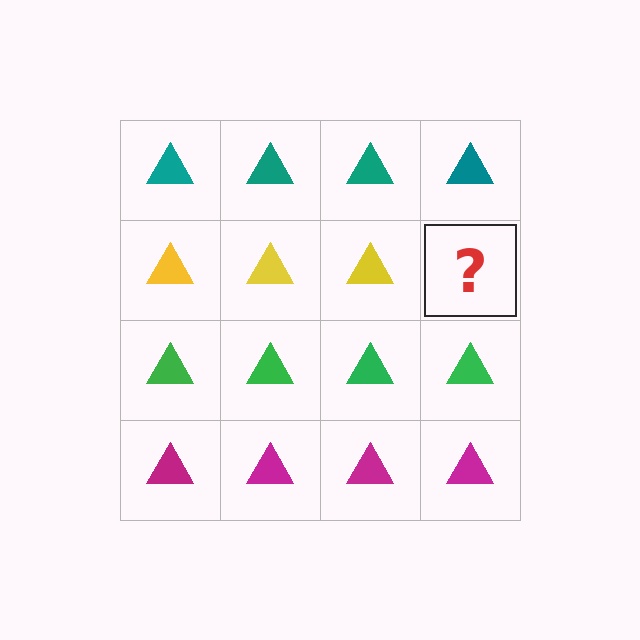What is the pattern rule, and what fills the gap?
The rule is that each row has a consistent color. The gap should be filled with a yellow triangle.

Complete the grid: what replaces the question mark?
The question mark should be replaced with a yellow triangle.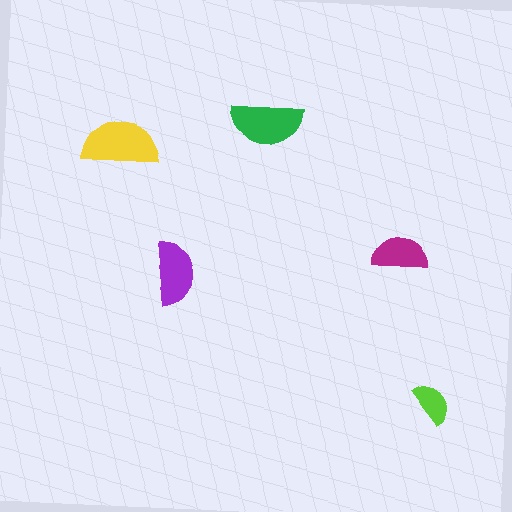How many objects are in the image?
There are 5 objects in the image.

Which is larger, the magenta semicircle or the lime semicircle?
The magenta one.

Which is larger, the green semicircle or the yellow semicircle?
The yellow one.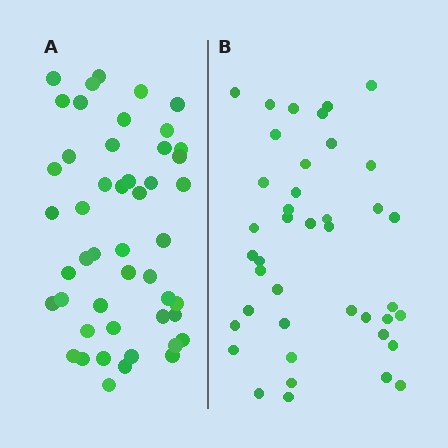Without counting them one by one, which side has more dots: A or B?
Region A (the left region) has more dots.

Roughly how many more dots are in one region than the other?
Region A has roughly 8 or so more dots than region B.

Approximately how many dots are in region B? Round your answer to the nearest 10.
About 40 dots. (The exact count is 41, which rounds to 40.)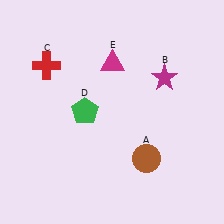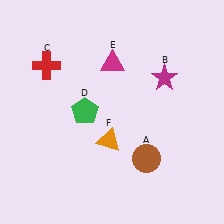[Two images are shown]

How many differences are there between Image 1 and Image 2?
There is 1 difference between the two images.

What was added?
An orange triangle (F) was added in Image 2.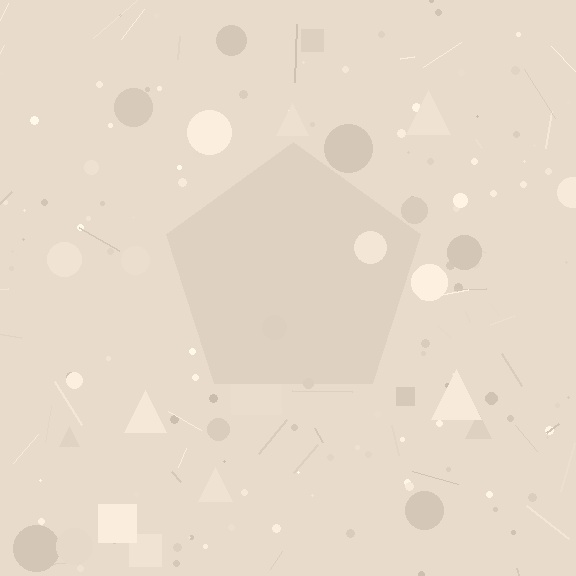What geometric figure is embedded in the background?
A pentagon is embedded in the background.